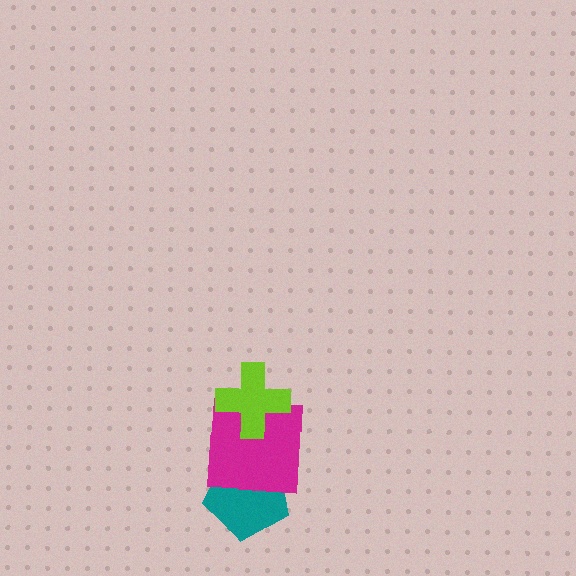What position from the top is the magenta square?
The magenta square is 2nd from the top.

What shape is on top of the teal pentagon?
The magenta square is on top of the teal pentagon.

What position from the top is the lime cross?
The lime cross is 1st from the top.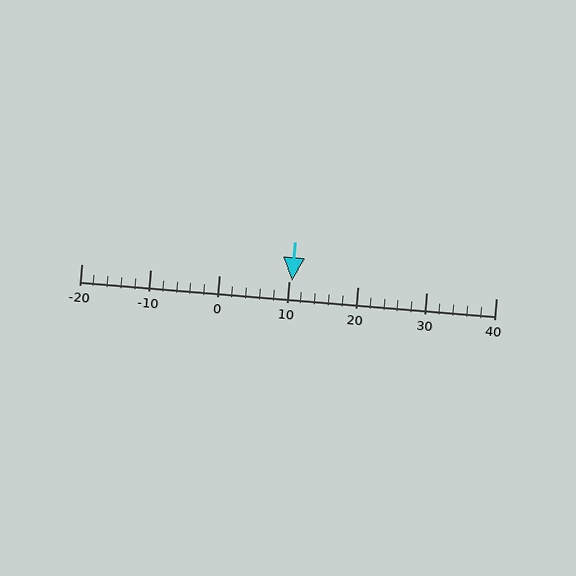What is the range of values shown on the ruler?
The ruler shows values from -20 to 40.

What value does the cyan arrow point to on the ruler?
The cyan arrow points to approximately 10.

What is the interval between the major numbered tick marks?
The major tick marks are spaced 10 units apart.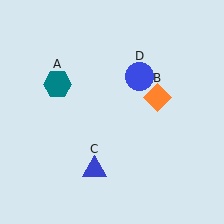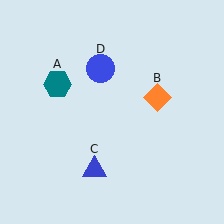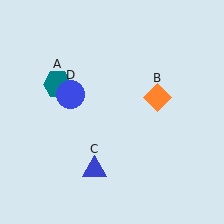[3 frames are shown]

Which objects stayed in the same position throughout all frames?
Teal hexagon (object A) and orange diamond (object B) and blue triangle (object C) remained stationary.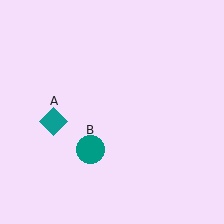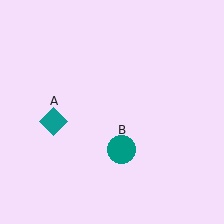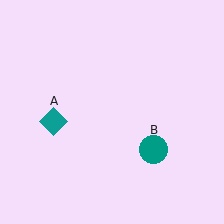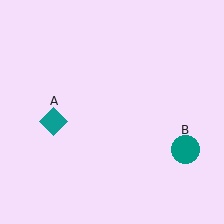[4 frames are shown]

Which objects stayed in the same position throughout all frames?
Teal diamond (object A) remained stationary.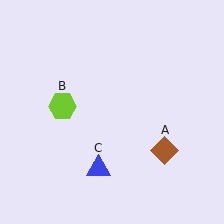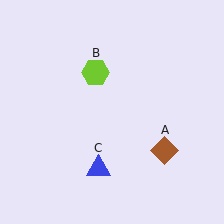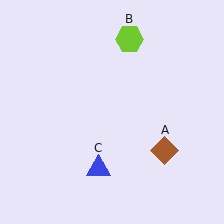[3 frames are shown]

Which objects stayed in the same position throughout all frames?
Brown diamond (object A) and blue triangle (object C) remained stationary.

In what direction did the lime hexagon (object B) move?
The lime hexagon (object B) moved up and to the right.